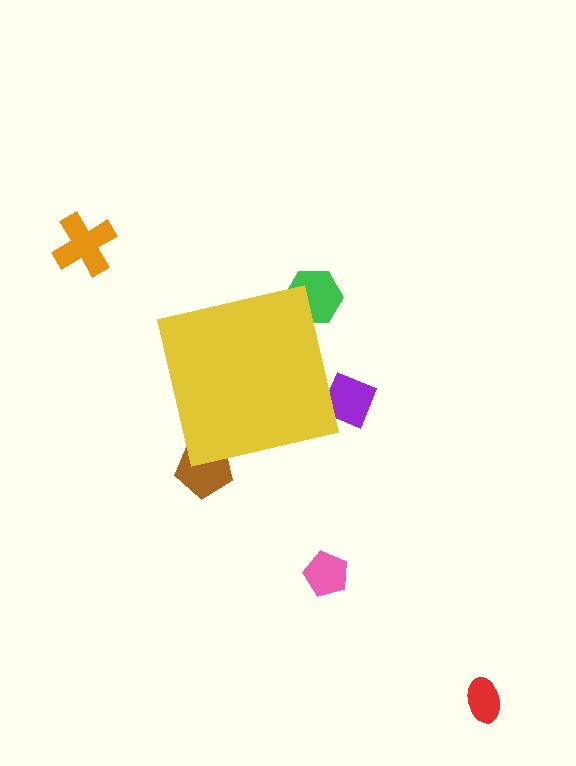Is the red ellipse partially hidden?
No, the red ellipse is fully visible.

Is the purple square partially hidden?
Yes, the purple square is partially hidden behind the yellow square.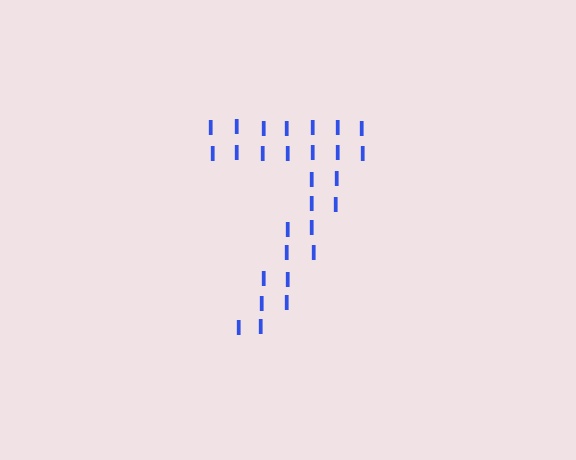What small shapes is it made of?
It is made of small letter I's.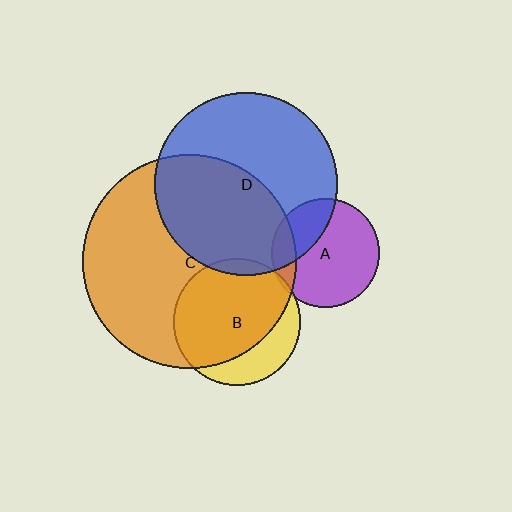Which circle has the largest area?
Circle C (orange).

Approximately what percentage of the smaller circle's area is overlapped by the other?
Approximately 5%.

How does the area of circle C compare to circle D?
Approximately 1.4 times.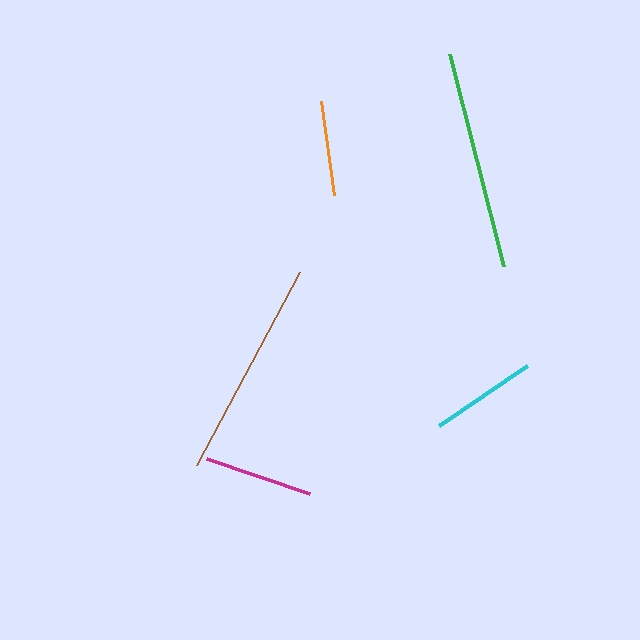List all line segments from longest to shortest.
From longest to shortest: green, brown, magenta, cyan, orange.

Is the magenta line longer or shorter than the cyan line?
The magenta line is longer than the cyan line.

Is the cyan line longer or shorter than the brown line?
The brown line is longer than the cyan line.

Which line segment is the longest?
The green line is the longest at approximately 219 pixels.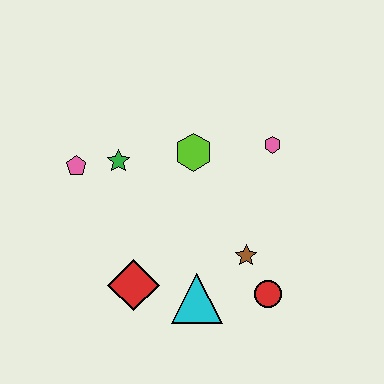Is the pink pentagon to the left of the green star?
Yes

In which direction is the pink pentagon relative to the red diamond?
The pink pentagon is above the red diamond.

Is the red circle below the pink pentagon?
Yes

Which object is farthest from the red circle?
The pink pentagon is farthest from the red circle.